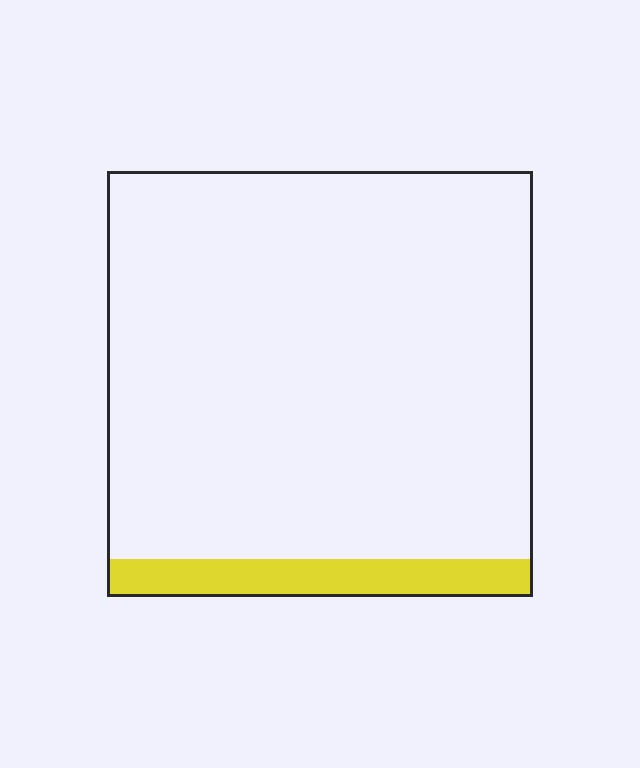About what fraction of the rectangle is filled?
About one tenth (1/10).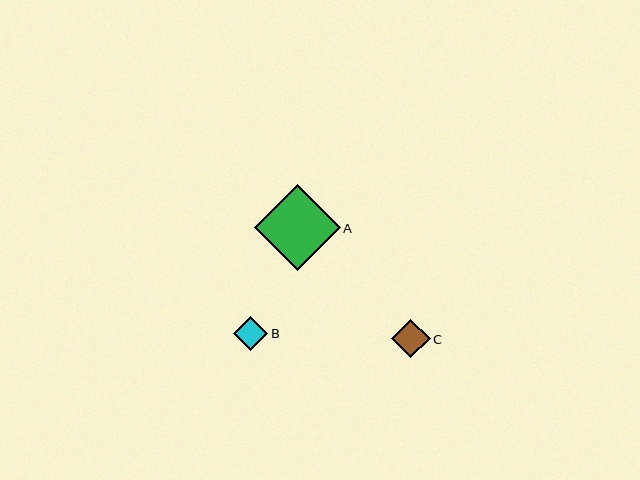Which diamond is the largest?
Diamond A is the largest with a size of approximately 85 pixels.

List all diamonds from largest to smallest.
From largest to smallest: A, C, B.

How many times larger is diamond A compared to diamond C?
Diamond A is approximately 2.2 times the size of diamond C.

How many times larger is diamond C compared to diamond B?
Diamond C is approximately 1.1 times the size of diamond B.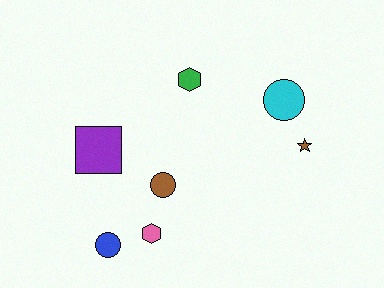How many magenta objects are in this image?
There are no magenta objects.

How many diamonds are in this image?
There are no diamonds.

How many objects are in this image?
There are 7 objects.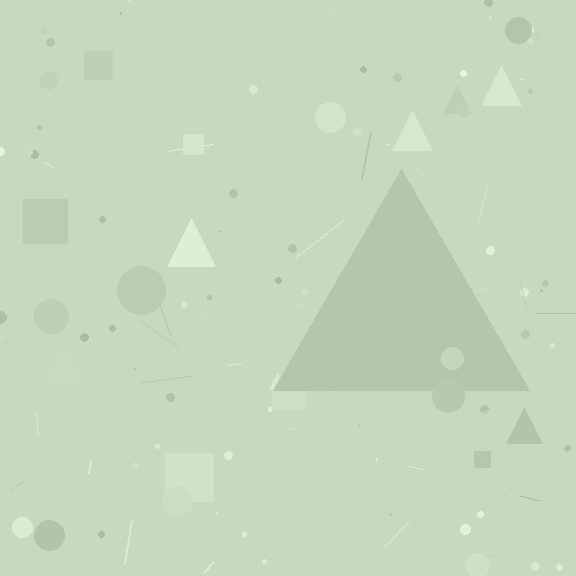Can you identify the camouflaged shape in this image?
The camouflaged shape is a triangle.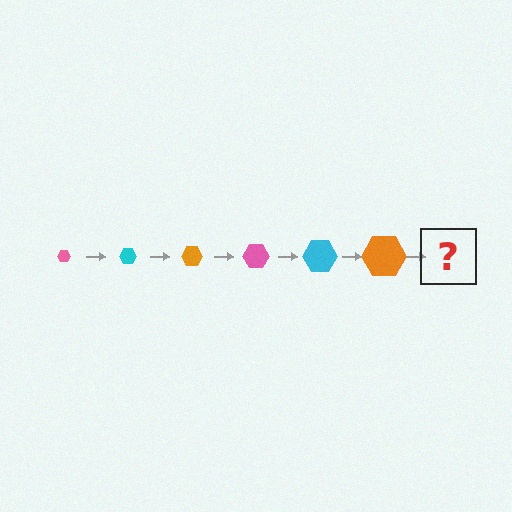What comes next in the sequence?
The next element should be a pink hexagon, larger than the previous one.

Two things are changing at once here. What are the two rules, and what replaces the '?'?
The two rules are that the hexagon grows larger each step and the color cycles through pink, cyan, and orange. The '?' should be a pink hexagon, larger than the previous one.